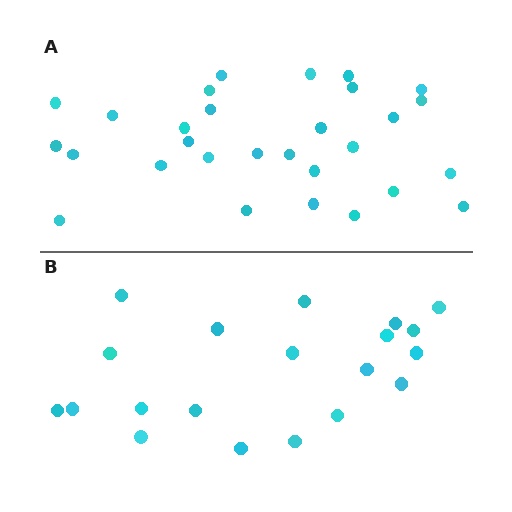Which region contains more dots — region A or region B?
Region A (the top region) has more dots.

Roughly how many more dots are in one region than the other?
Region A has roughly 8 or so more dots than region B.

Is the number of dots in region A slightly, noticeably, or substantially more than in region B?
Region A has substantially more. The ratio is roughly 1.4 to 1.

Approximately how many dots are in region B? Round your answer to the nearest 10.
About 20 dots.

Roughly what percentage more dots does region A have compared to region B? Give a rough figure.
About 45% more.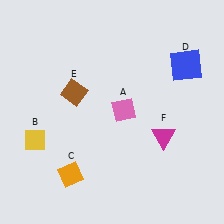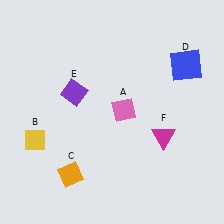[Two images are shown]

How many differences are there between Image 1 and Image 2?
There is 1 difference between the two images.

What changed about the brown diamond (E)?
In Image 1, E is brown. In Image 2, it changed to purple.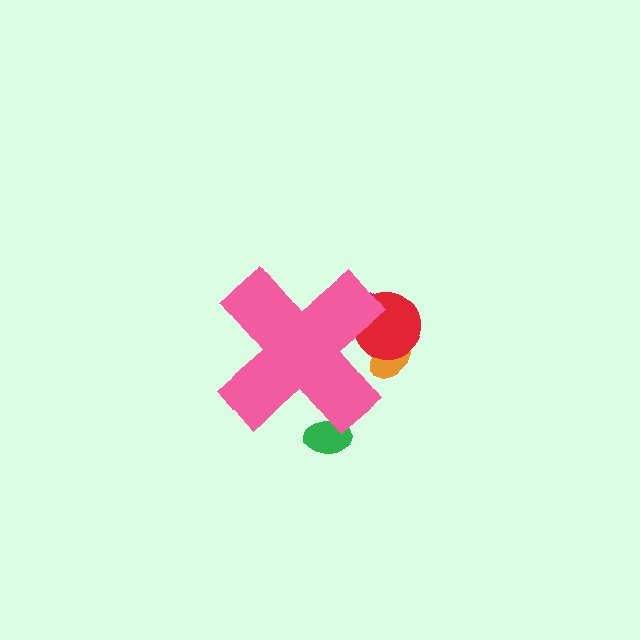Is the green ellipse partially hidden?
Yes, the green ellipse is partially hidden behind the pink cross.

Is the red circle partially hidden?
Yes, the red circle is partially hidden behind the pink cross.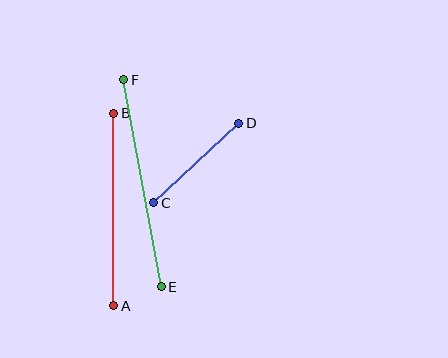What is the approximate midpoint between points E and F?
The midpoint is at approximately (142, 183) pixels.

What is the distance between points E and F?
The distance is approximately 211 pixels.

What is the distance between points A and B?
The distance is approximately 193 pixels.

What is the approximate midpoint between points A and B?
The midpoint is at approximately (114, 209) pixels.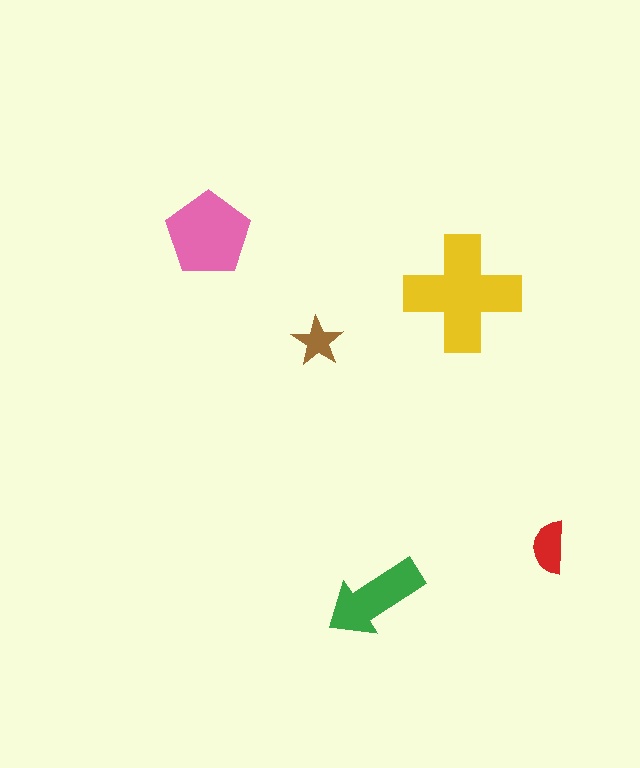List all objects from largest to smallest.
The yellow cross, the pink pentagon, the green arrow, the red semicircle, the brown star.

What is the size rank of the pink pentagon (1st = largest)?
2nd.